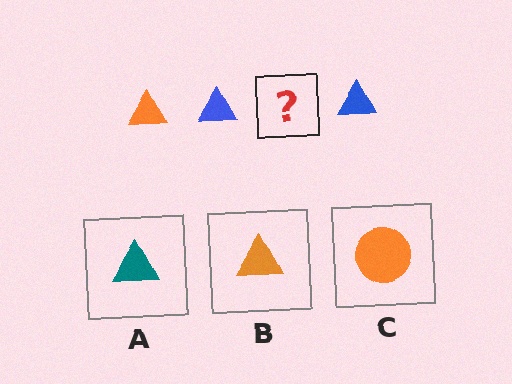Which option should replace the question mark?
Option B.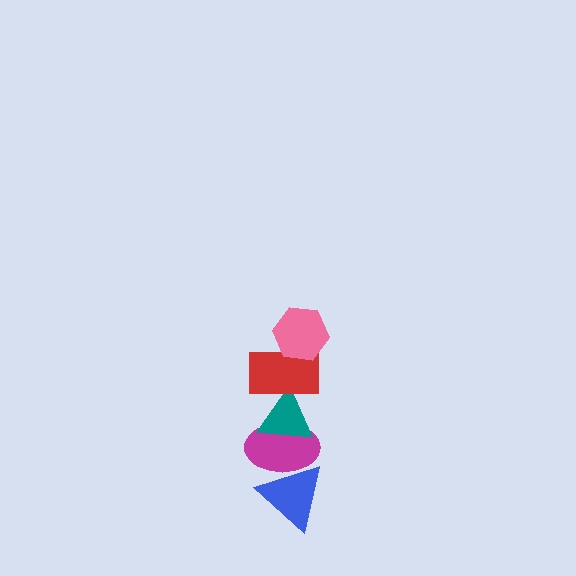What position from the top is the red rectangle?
The red rectangle is 2nd from the top.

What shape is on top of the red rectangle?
The pink hexagon is on top of the red rectangle.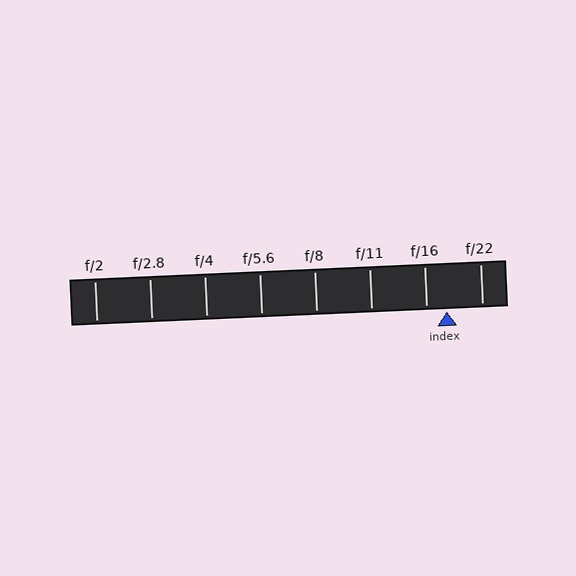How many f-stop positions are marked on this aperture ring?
There are 8 f-stop positions marked.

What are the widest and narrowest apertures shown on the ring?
The widest aperture shown is f/2 and the narrowest is f/22.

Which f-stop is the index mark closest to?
The index mark is closest to f/16.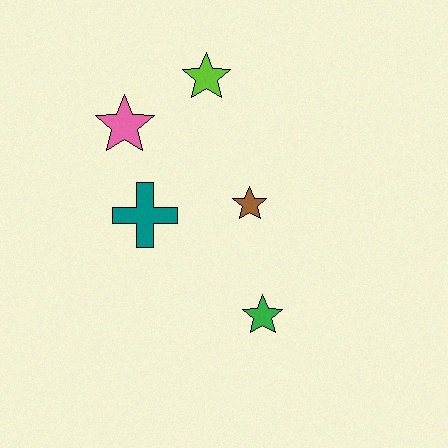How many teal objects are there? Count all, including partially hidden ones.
There is 1 teal object.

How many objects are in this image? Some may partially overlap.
There are 5 objects.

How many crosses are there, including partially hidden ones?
There is 1 cross.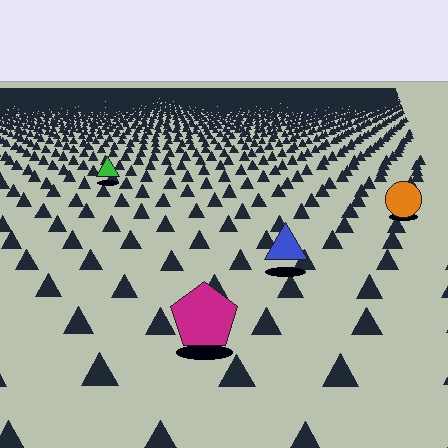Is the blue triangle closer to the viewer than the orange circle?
Yes. The blue triangle is closer — you can tell from the texture gradient: the ground texture is coarser near it.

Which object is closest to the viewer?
The magenta pentagon is closest. The texture marks near it are larger and more spread out.